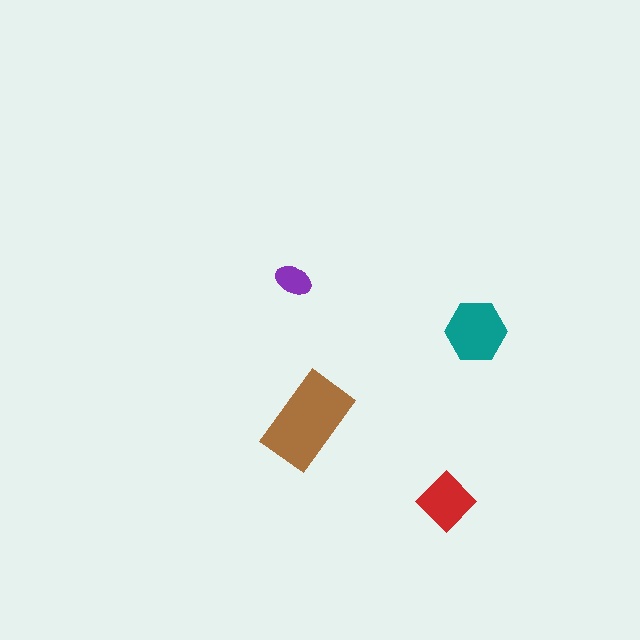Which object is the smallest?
The purple ellipse.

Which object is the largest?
The brown rectangle.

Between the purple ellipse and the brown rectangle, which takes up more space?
The brown rectangle.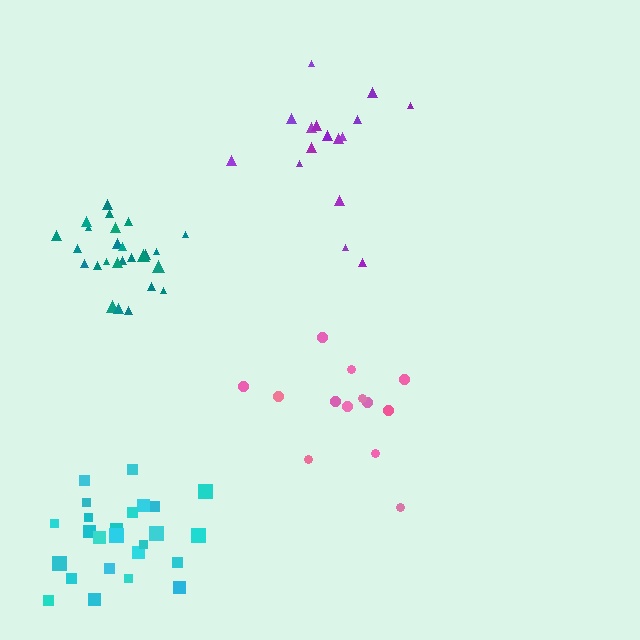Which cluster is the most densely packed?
Teal.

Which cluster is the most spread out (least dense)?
Pink.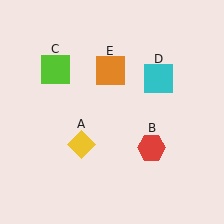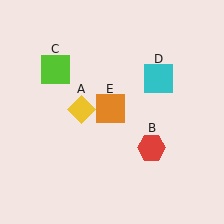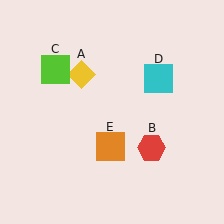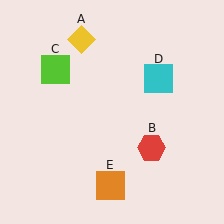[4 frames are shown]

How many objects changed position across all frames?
2 objects changed position: yellow diamond (object A), orange square (object E).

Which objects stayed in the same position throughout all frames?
Red hexagon (object B) and lime square (object C) and cyan square (object D) remained stationary.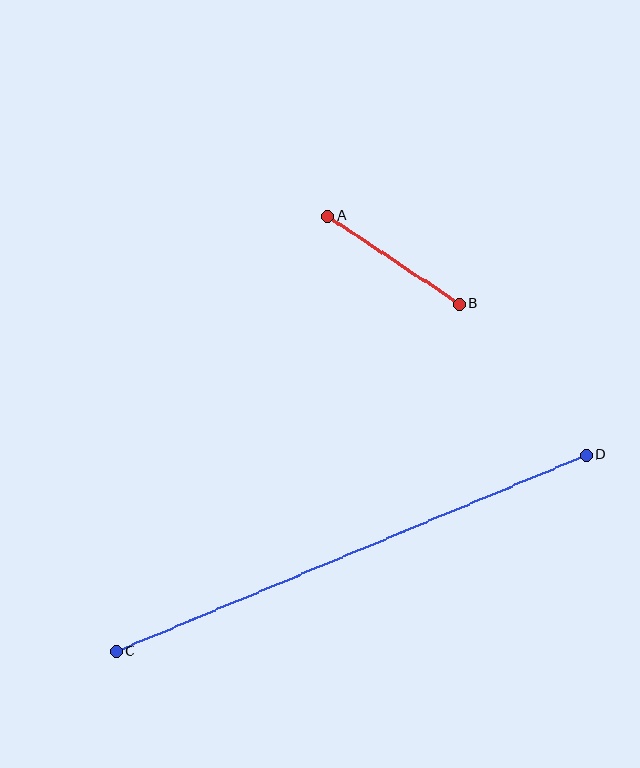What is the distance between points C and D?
The distance is approximately 509 pixels.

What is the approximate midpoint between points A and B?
The midpoint is at approximately (394, 260) pixels.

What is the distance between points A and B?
The distance is approximately 158 pixels.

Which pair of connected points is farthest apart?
Points C and D are farthest apart.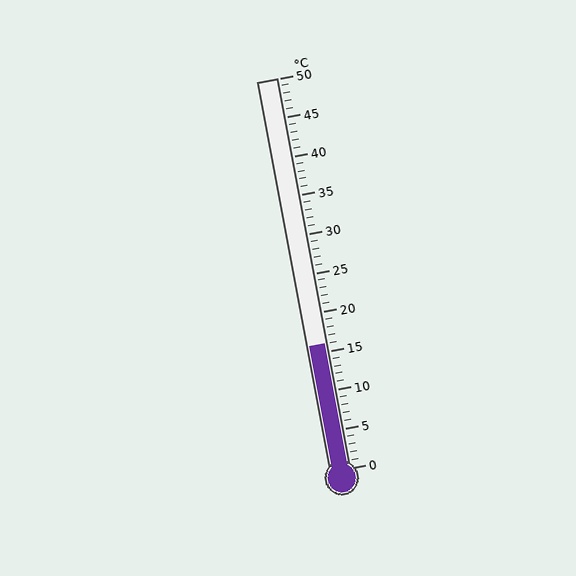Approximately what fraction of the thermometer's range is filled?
The thermometer is filled to approximately 30% of its range.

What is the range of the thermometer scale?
The thermometer scale ranges from 0°C to 50°C.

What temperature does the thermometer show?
The thermometer shows approximately 16°C.